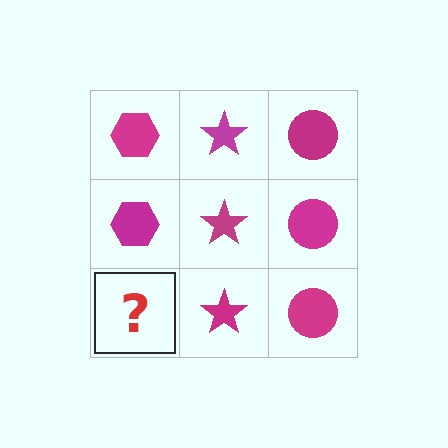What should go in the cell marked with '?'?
The missing cell should contain a magenta hexagon.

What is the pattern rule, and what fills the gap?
The rule is that each column has a consistent shape. The gap should be filled with a magenta hexagon.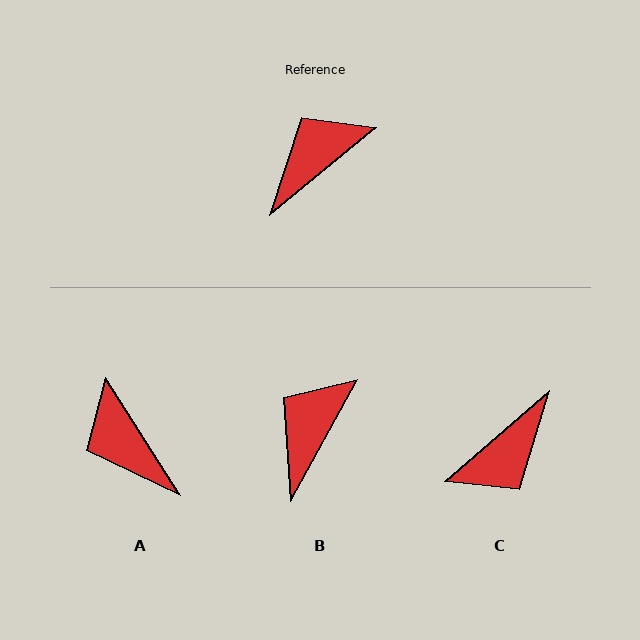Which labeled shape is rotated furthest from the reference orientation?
C, about 179 degrees away.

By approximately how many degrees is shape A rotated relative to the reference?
Approximately 83 degrees counter-clockwise.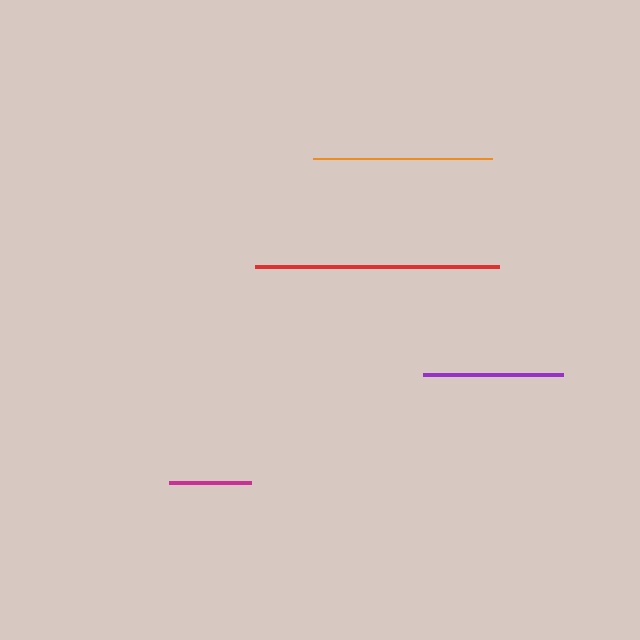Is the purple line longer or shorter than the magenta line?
The purple line is longer than the magenta line.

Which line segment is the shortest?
The magenta line is the shortest at approximately 82 pixels.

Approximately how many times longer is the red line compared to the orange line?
The red line is approximately 1.4 times the length of the orange line.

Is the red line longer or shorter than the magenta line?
The red line is longer than the magenta line.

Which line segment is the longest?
The red line is the longest at approximately 244 pixels.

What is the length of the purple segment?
The purple segment is approximately 140 pixels long.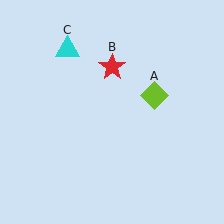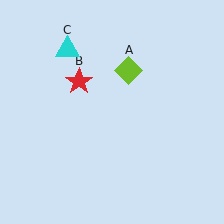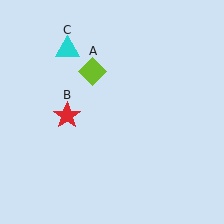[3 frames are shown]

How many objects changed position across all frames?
2 objects changed position: lime diamond (object A), red star (object B).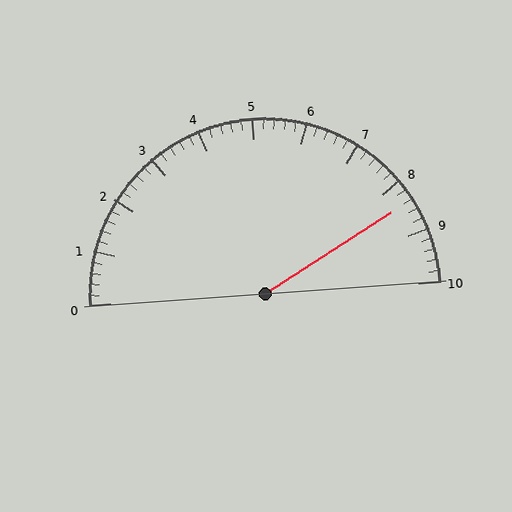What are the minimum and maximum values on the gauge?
The gauge ranges from 0 to 10.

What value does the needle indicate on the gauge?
The needle indicates approximately 8.4.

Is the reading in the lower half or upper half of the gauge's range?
The reading is in the upper half of the range (0 to 10).